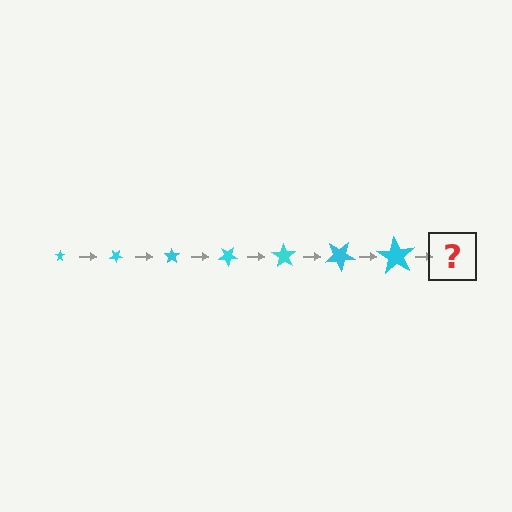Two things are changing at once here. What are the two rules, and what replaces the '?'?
The two rules are that the star grows larger each step and it rotates 35 degrees each step. The '?' should be a star, larger than the previous one and rotated 245 degrees from the start.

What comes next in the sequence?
The next element should be a star, larger than the previous one and rotated 245 degrees from the start.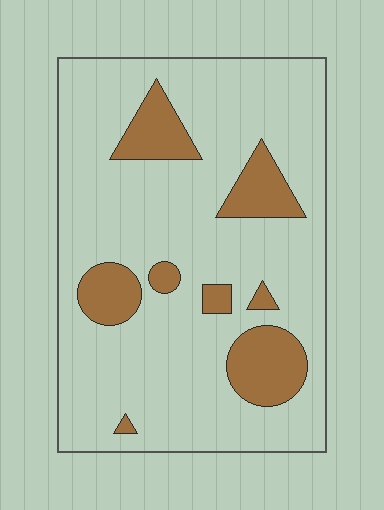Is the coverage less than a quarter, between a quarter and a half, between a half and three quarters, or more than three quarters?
Less than a quarter.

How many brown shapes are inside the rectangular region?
8.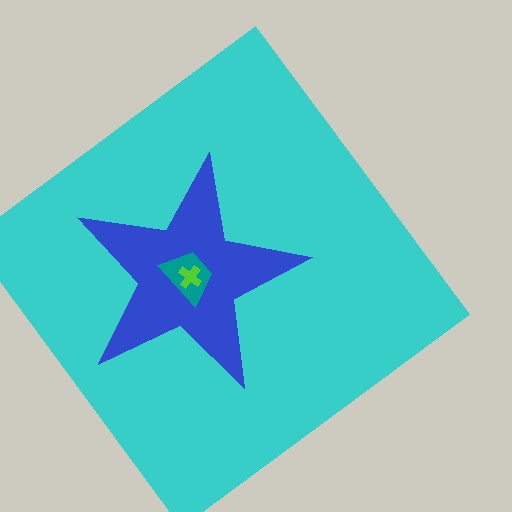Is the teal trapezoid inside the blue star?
Yes.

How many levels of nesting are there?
4.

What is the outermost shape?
The cyan diamond.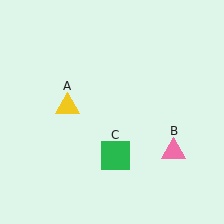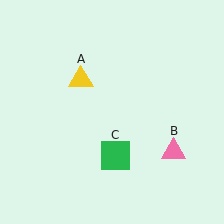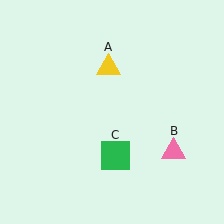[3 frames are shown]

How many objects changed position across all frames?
1 object changed position: yellow triangle (object A).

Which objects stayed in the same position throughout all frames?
Pink triangle (object B) and green square (object C) remained stationary.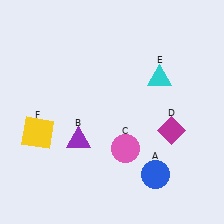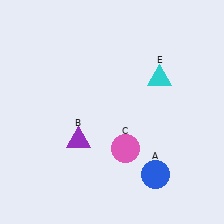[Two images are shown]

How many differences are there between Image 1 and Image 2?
There are 2 differences between the two images.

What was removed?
The magenta diamond (D), the yellow square (F) were removed in Image 2.